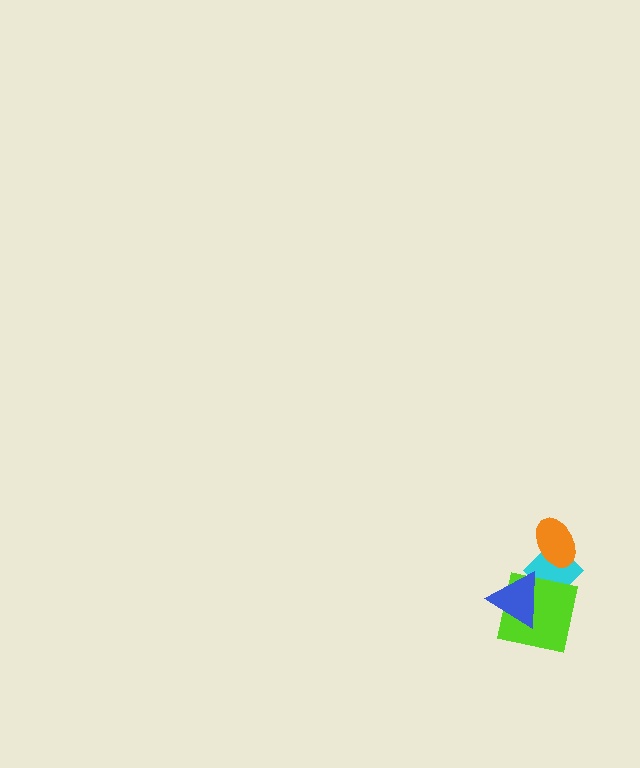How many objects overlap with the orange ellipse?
1 object overlaps with the orange ellipse.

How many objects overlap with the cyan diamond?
3 objects overlap with the cyan diamond.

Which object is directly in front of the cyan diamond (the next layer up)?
The lime square is directly in front of the cyan diamond.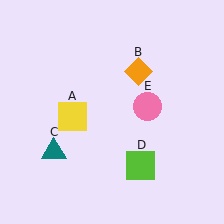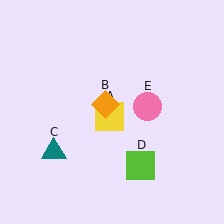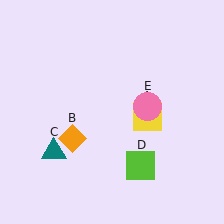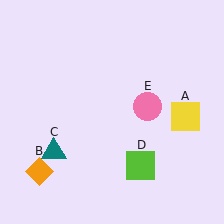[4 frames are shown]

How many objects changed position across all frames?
2 objects changed position: yellow square (object A), orange diamond (object B).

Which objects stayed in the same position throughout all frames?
Teal triangle (object C) and lime square (object D) and pink circle (object E) remained stationary.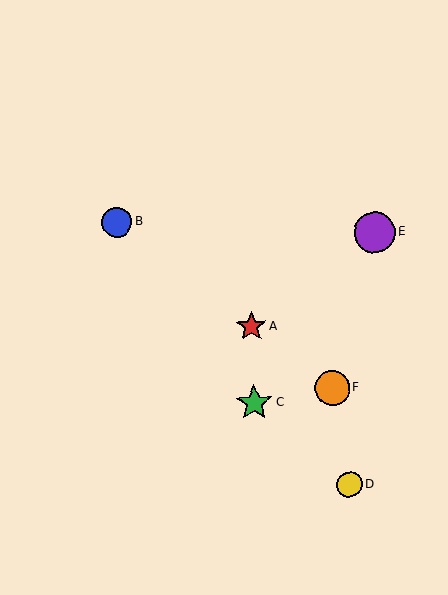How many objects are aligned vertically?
2 objects (A, C) are aligned vertically.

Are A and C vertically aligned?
Yes, both are at x≈251.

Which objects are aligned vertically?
Objects A, C are aligned vertically.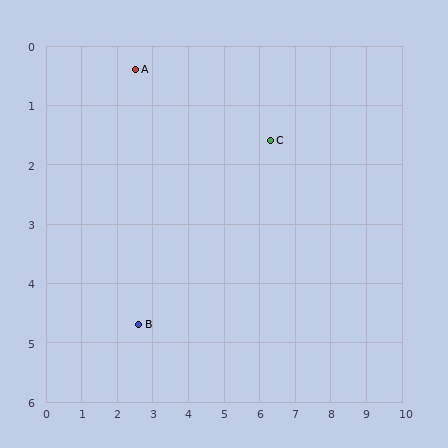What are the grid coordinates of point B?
Point B is at approximately (2.6, 4.7).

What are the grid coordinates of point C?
Point C is at approximately (6.3, 1.6).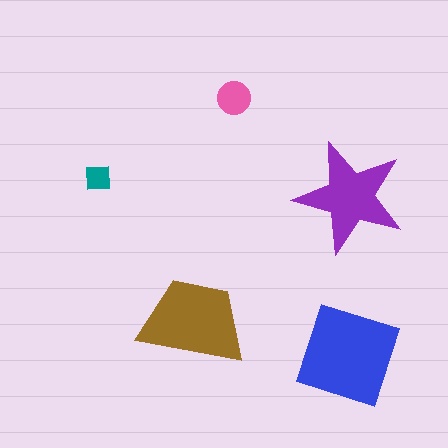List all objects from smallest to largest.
The teal square, the pink circle, the purple star, the brown trapezoid, the blue square.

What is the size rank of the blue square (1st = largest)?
1st.